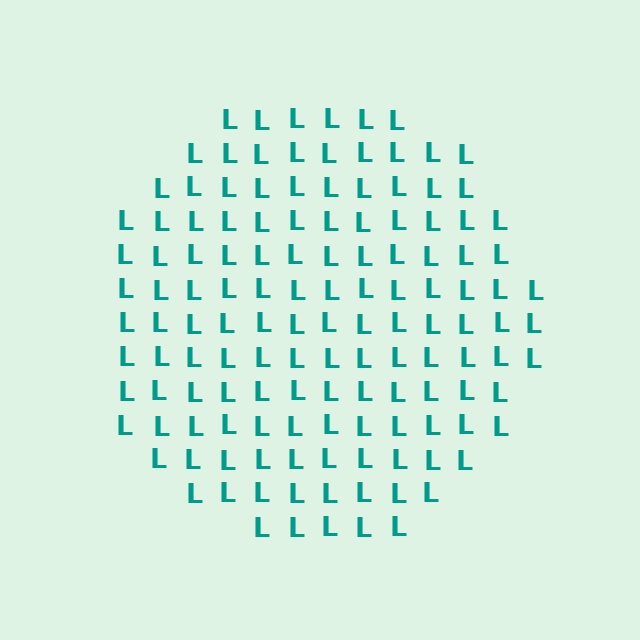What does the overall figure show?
The overall figure shows a circle.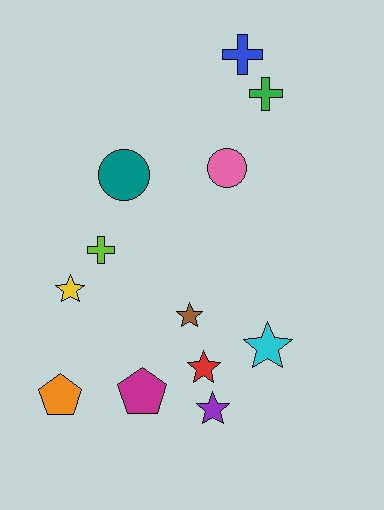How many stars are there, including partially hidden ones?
There are 5 stars.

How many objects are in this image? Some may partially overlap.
There are 12 objects.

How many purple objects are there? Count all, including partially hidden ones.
There is 1 purple object.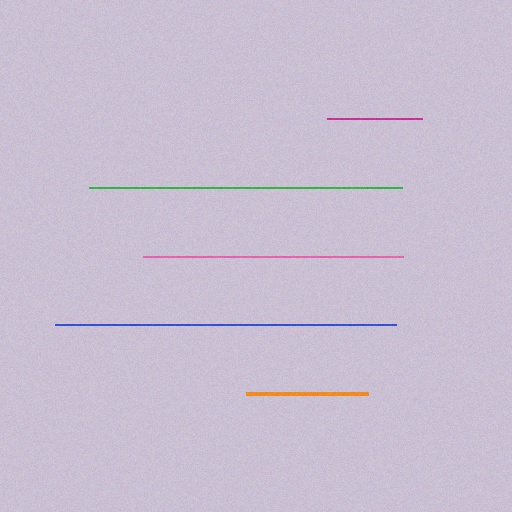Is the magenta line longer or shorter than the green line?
The green line is longer than the magenta line.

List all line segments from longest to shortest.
From longest to shortest: blue, green, pink, orange, magenta.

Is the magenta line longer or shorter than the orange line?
The orange line is longer than the magenta line.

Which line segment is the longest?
The blue line is the longest at approximately 341 pixels.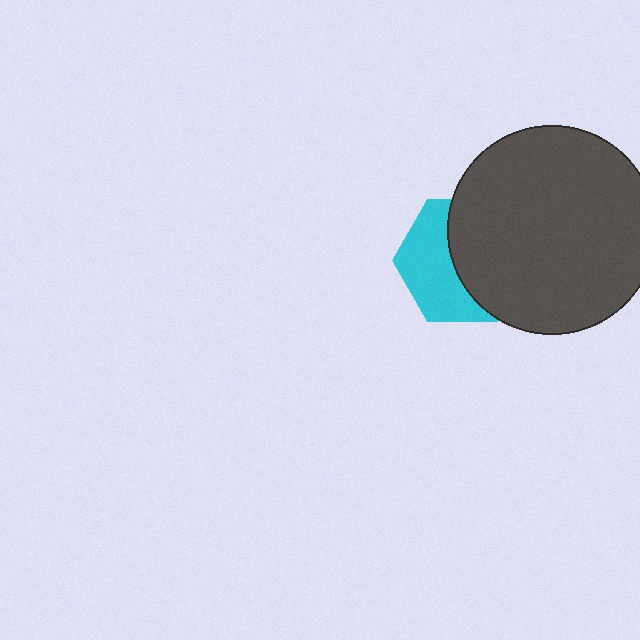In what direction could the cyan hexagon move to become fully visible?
The cyan hexagon could move left. That would shift it out from behind the dark gray circle entirely.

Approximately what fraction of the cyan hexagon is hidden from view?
Roughly 53% of the cyan hexagon is hidden behind the dark gray circle.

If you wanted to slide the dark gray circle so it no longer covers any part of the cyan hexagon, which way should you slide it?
Slide it right — that is the most direct way to separate the two shapes.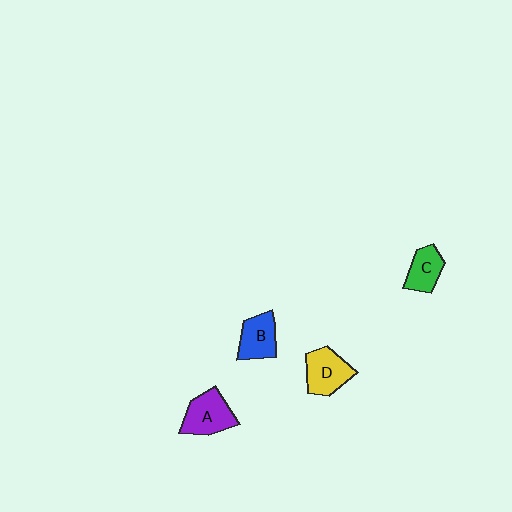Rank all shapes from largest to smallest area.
From largest to smallest: A (purple), D (yellow), B (blue), C (green).